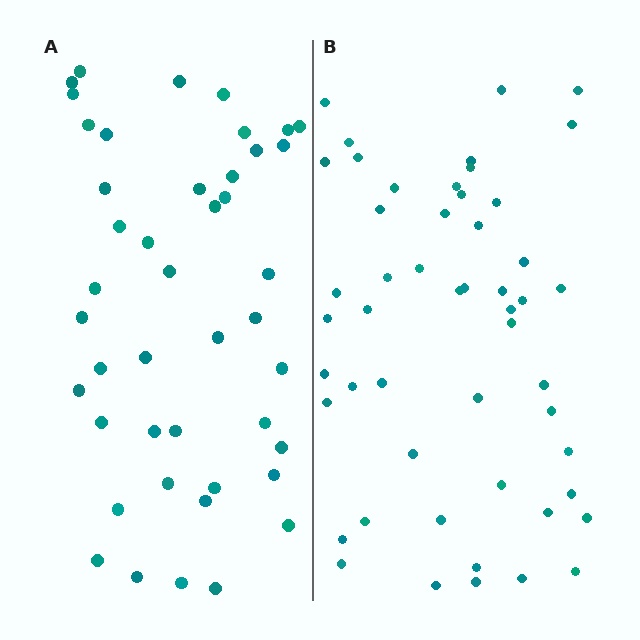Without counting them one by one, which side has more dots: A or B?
Region B (the right region) has more dots.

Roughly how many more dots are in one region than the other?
Region B has roughly 8 or so more dots than region A.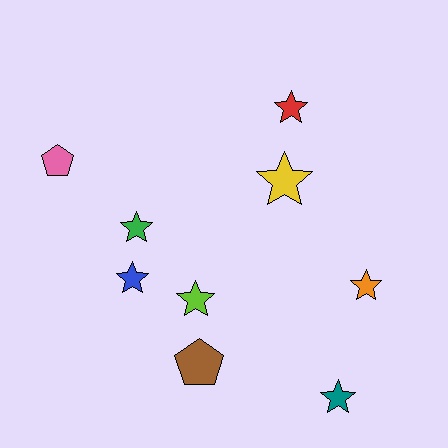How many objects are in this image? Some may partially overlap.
There are 9 objects.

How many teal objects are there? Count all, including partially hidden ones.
There is 1 teal object.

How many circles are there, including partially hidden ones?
There are no circles.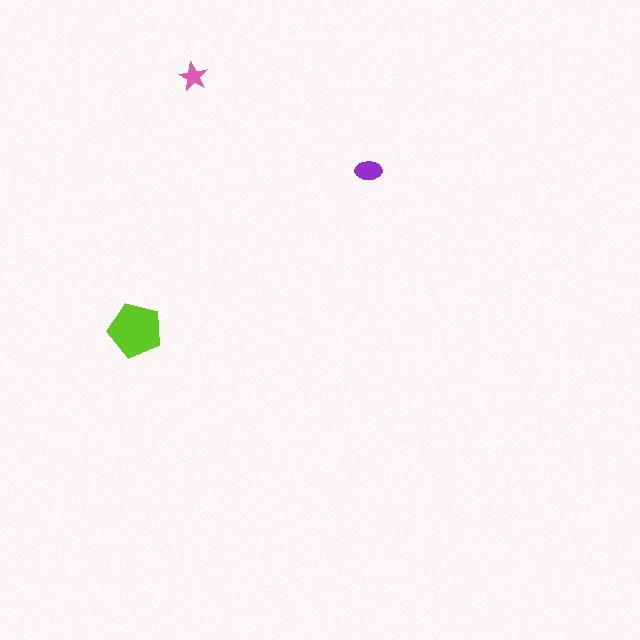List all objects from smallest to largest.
The pink star, the purple ellipse, the lime pentagon.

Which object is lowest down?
The lime pentagon is bottommost.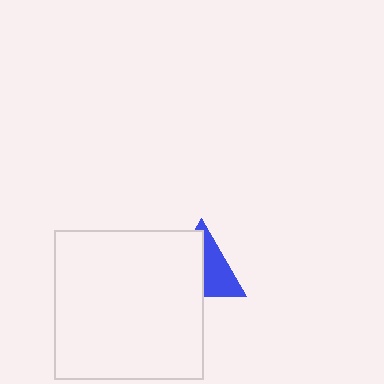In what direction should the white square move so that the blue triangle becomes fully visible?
The white square should move left. That is the shortest direction to clear the overlap and leave the blue triangle fully visible.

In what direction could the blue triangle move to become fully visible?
The blue triangle could move right. That would shift it out from behind the white square entirely.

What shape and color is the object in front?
The object in front is a white square.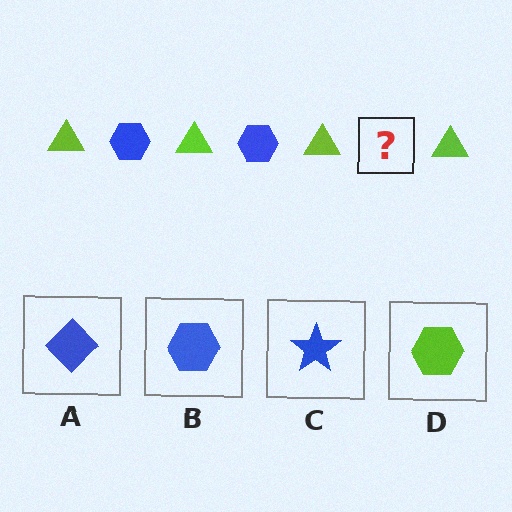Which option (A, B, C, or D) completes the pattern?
B.